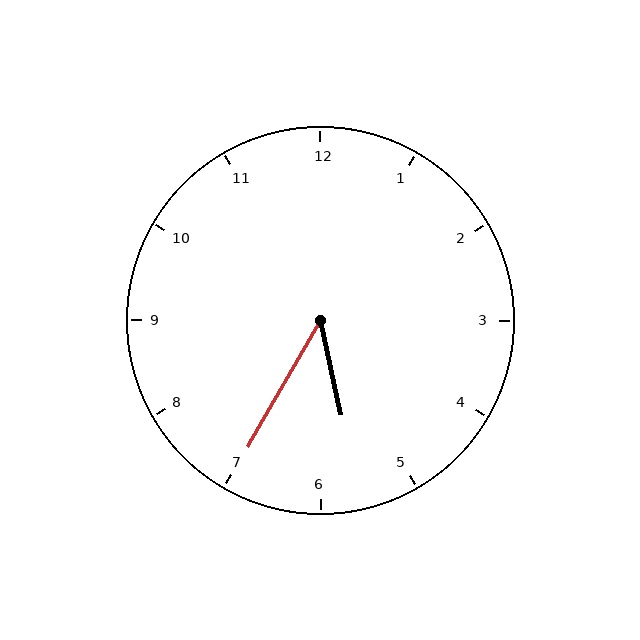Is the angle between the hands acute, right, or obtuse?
It is acute.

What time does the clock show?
5:35.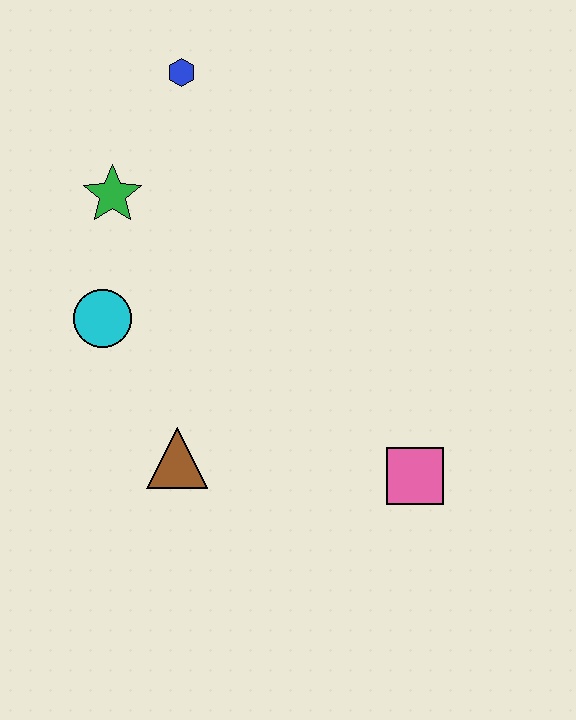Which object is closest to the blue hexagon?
The green star is closest to the blue hexagon.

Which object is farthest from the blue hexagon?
The pink square is farthest from the blue hexagon.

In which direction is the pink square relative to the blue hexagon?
The pink square is below the blue hexagon.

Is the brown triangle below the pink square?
No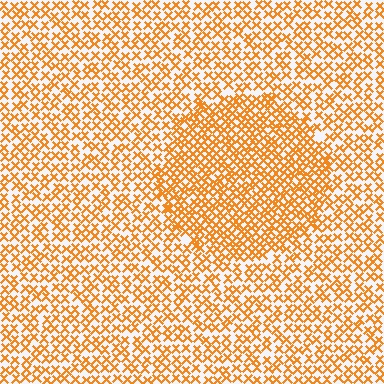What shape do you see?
I see a circle.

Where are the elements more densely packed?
The elements are more densely packed inside the circle boundary.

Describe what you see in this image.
The image contains small orange elements arranged at two different densities. A circle-shaped region is visible where the elements are more densely packed than the surrounding area.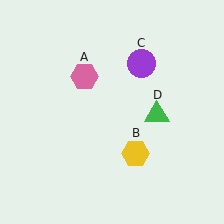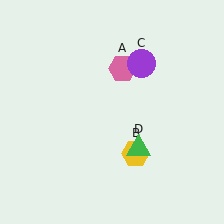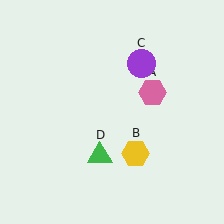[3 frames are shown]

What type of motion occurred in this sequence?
The pink hexagon (object A), green triangle (object D) rotated clockwise around the center of the scene.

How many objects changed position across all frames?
2 objects changed position: pink hexagon (object A), green triangle (object D).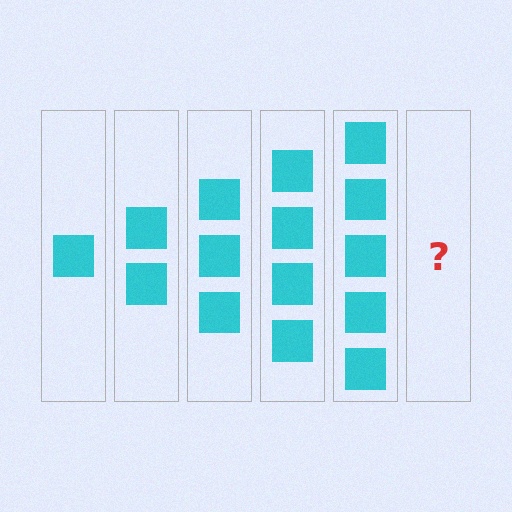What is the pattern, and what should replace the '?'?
The pattern is that each step adds one more square. The '?' should be 6 squares.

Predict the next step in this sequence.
The next step is 6 squares.